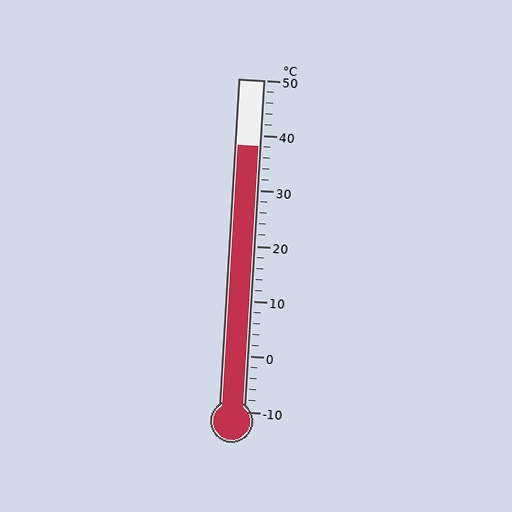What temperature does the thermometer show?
The thermometer shows approximately 38°C.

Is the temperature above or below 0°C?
The temperature is above 0°C.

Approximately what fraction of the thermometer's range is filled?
The thermometer is filled to approximately 80% of its range.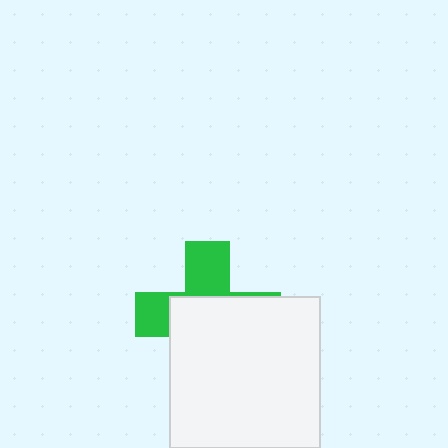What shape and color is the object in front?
The object in front is a white square.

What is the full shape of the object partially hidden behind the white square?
The partially hidden object is a green cross.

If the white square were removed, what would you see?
You would see the complete green cross.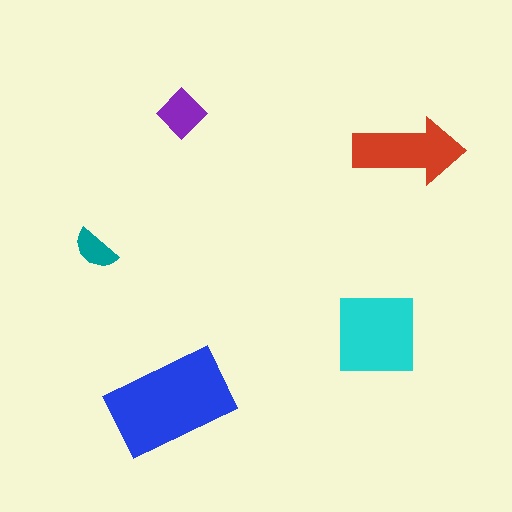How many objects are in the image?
There are 5 objects in the image.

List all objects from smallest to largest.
The teal semicircle, the purple diamond, the red arrow, the cyan square, the blue rectangle.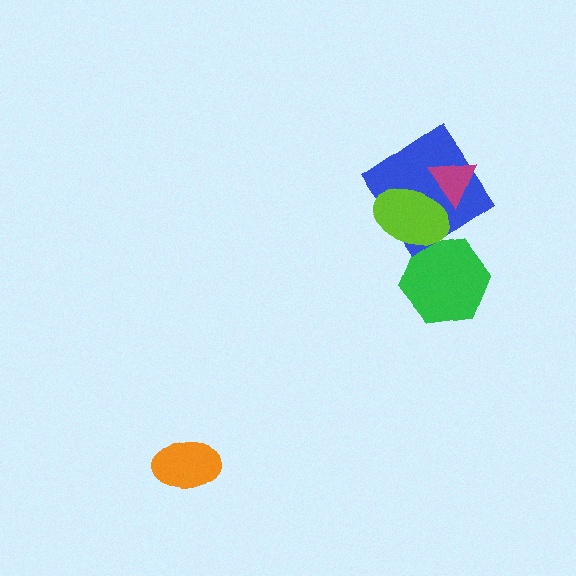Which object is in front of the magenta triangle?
The lime ellipse is in front of the magenta triangle.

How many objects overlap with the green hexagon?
1 object overlaps with the green hexagon.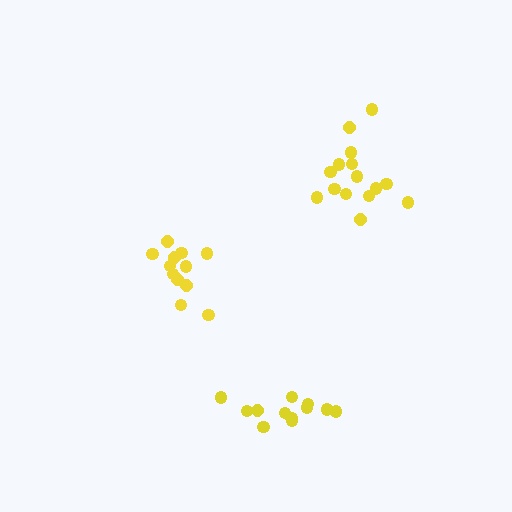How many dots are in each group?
Group 1: 15 dots, Group 2: 12 dots, Group 3: 12 dots (39 total).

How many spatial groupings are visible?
There are 3 spatial groupings.